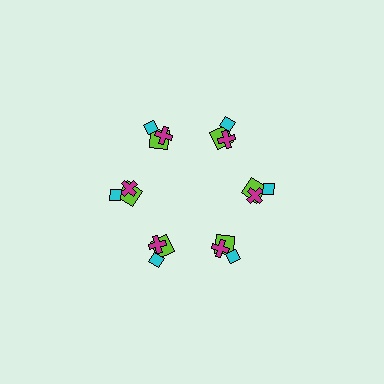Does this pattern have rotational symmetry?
Yes, this pattern has 6-fold rotational symmetry. It looks the same after rotating 60 degrees around the center.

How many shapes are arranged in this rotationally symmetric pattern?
There are 18 shapes, arranged in 6 groups of 3.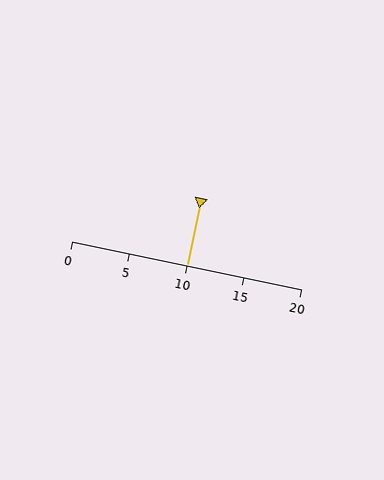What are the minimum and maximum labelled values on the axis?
The axis runs from 0 to 20.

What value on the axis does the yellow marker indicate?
The marker indicates approximately 10.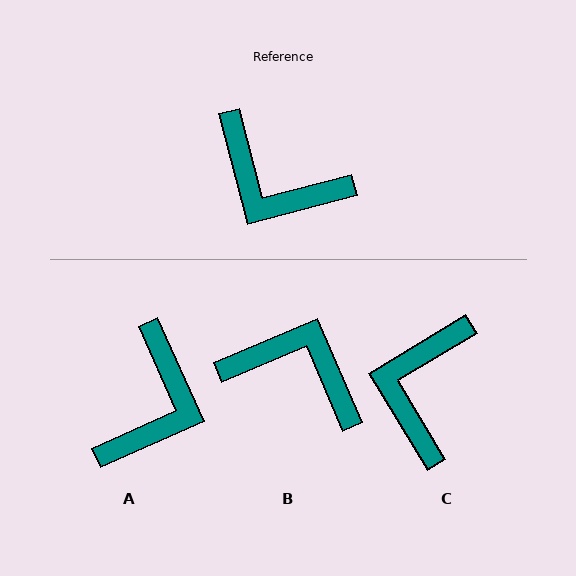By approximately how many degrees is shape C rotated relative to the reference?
Approximately 73 degrees clockwise.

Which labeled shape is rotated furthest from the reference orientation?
B, about 171 degrees away.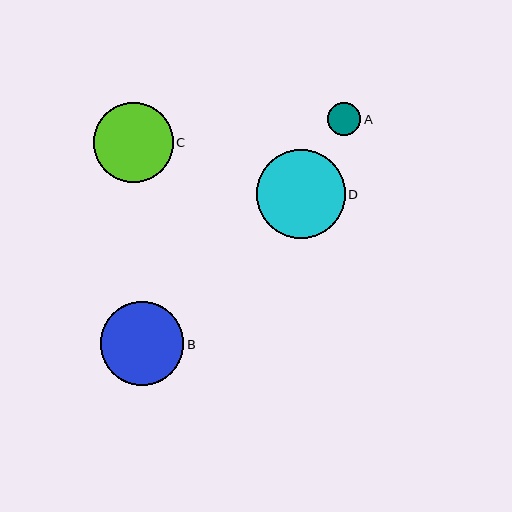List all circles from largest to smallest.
From largest to smallest: D, B, C, A.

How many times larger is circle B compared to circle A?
Circle B is approximately 2.5 times the size of circle A.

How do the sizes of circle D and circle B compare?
Circle D and circle B are approximately the same size.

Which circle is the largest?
Circle D is the largest with a size of approximately 89 pixels.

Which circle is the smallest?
Circle A is the smallest with a size of approximately 33 pixels.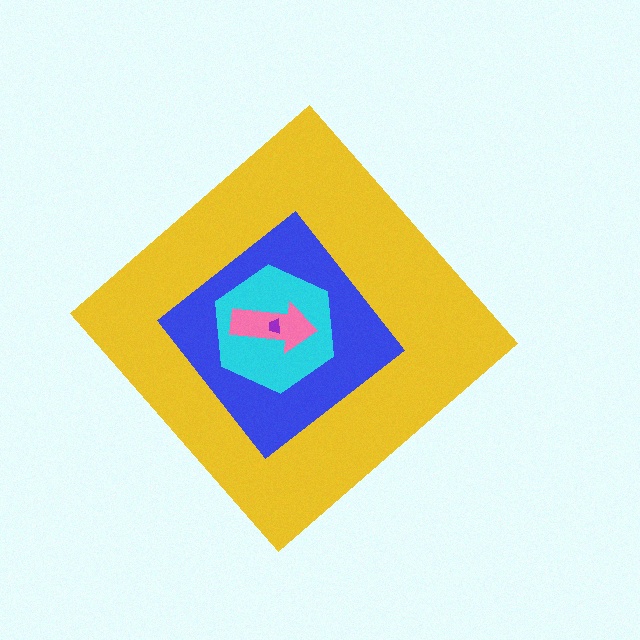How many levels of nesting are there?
5.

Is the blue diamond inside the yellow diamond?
Yes.